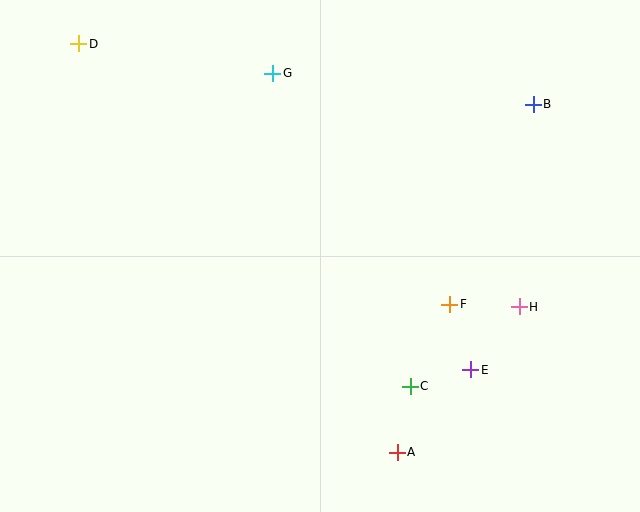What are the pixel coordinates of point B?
Point B is at (533, 104).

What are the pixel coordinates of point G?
Point G is at (273, 73).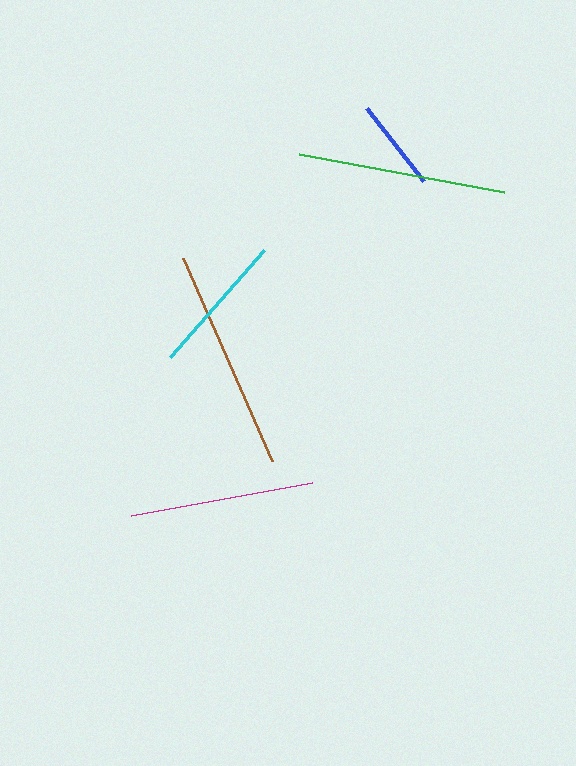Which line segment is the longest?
The brown line is the longest at approximately 221 pixels.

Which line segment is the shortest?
The blue line is the shortest at approximately 93 pixels.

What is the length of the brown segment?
The brown segment is approximately 221 pixels long.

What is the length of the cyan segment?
The cyan segment is approximately 143 pixels long.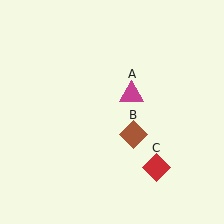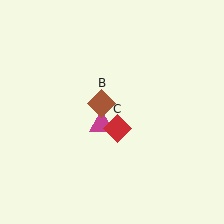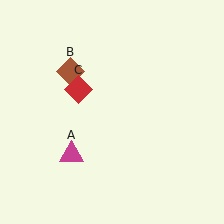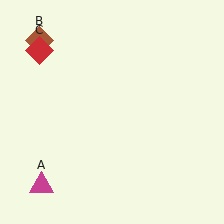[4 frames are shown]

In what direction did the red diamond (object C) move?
The red diamond (object C) moved up and to the left.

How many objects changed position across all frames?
3 objects changed position: magenta triangle (object A), brown diamond (object B), red diamond (object C).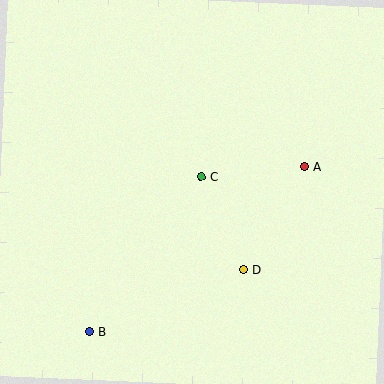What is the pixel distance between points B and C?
The distance between B and C is 191 pixels.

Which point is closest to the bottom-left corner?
Point B is closest to the bottom-left corner.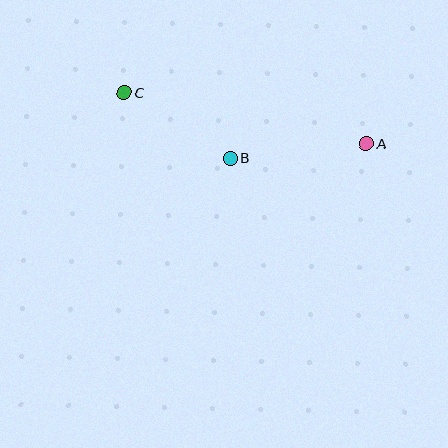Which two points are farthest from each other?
Points A and C are farthest from each other.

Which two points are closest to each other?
Points B and C are closest to each other.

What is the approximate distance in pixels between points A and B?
The distance between A and B is approximately 137 pixels.